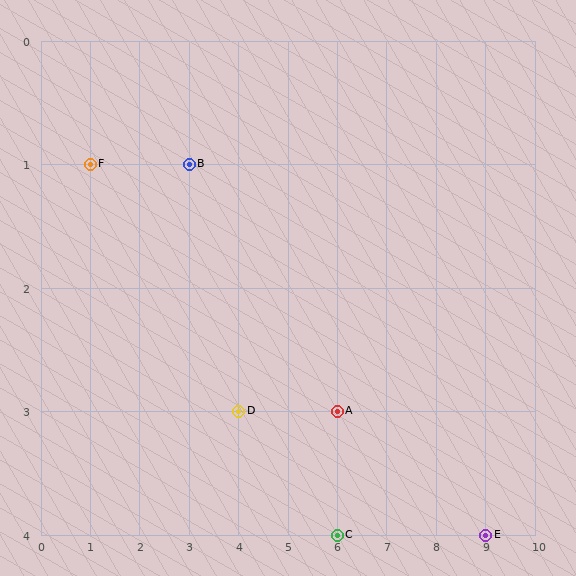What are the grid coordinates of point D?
Point D is at grid coordinates (4, 3).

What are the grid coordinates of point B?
Point B is at grid coordinates (3, 1).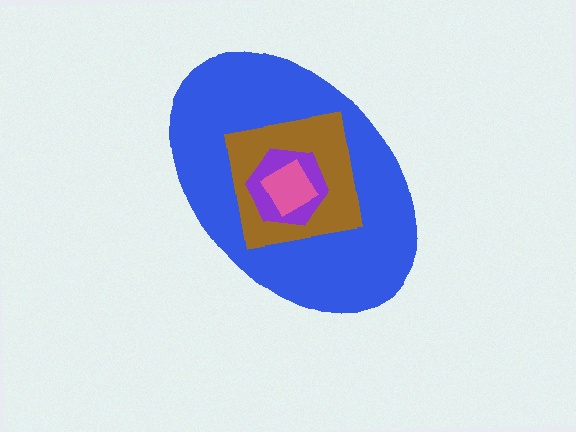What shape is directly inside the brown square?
The purple hexagon.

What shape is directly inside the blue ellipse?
The brown square.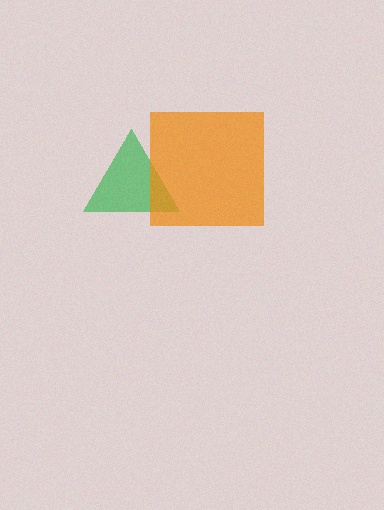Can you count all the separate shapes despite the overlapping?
Yes, there are 2 separate shapes.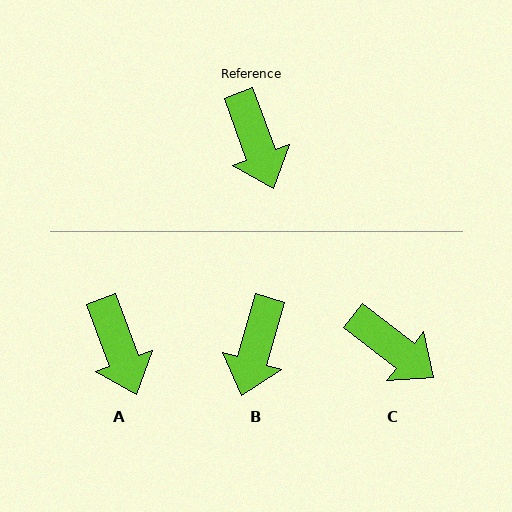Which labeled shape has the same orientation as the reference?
A.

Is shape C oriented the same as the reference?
No, it is off by about 33 degrees.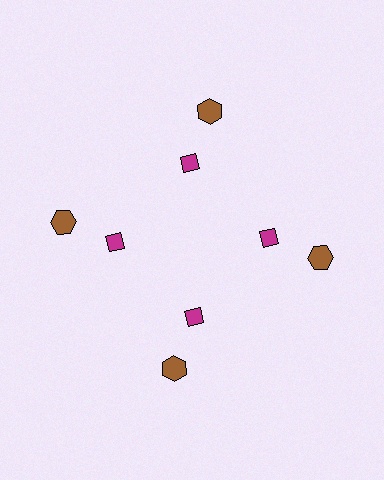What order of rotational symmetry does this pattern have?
This pattern has 4-fold rotational symmetry.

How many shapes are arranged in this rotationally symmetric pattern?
There are 8 shapes, arranged in 4 groups of 2.